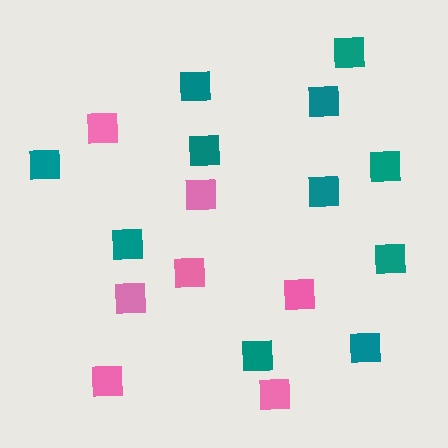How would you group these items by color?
There are 2 groups: one group of pink squares (7) and one group of teal squares (11).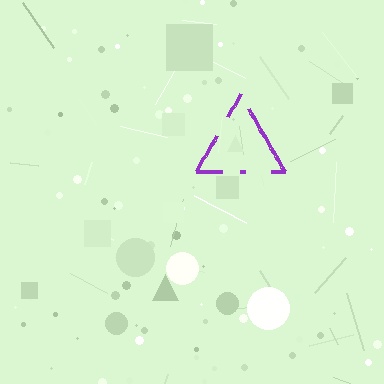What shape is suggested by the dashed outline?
The dashed outline suggests a triangle.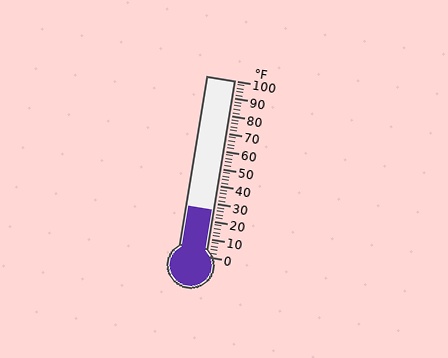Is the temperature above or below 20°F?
The temperature is above 20°F.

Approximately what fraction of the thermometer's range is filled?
The thermometer is filled to approximately 25% of its range.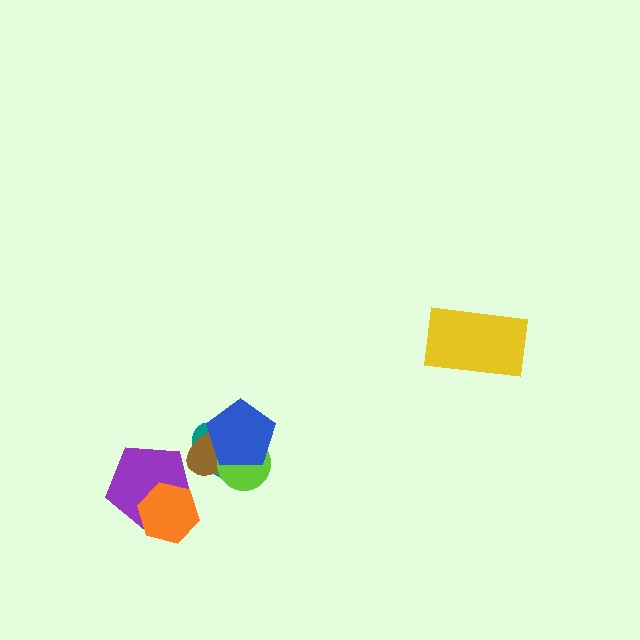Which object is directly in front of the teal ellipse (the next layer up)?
The brown ellipse is directly in front of the teal ellipse.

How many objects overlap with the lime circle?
3 objects overlap with the lime circle.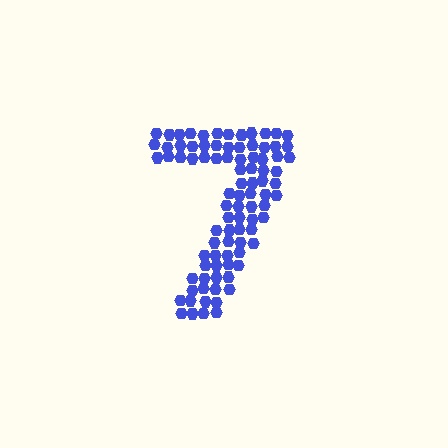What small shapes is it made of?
It is made of small hexagons.